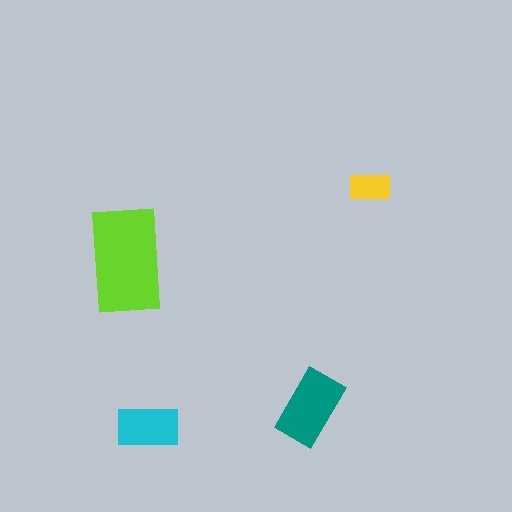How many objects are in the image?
There are 4 objects in the image.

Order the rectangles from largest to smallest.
the lime one, the teal one, the cyan one, the yellow one.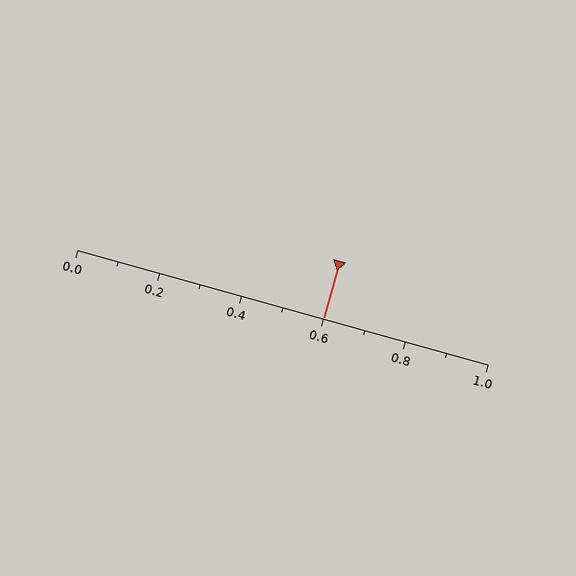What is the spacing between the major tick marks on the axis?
The major ticks are spaced 0.2 apart.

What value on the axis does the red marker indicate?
The marker indicates approximately 0.6.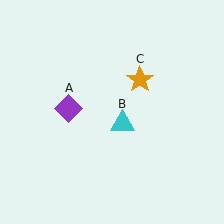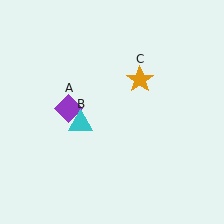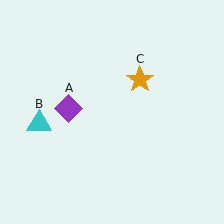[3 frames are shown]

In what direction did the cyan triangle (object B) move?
The cyan triangle (object B) moved left.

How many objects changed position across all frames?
1 object changed position: cyan triangle (object B).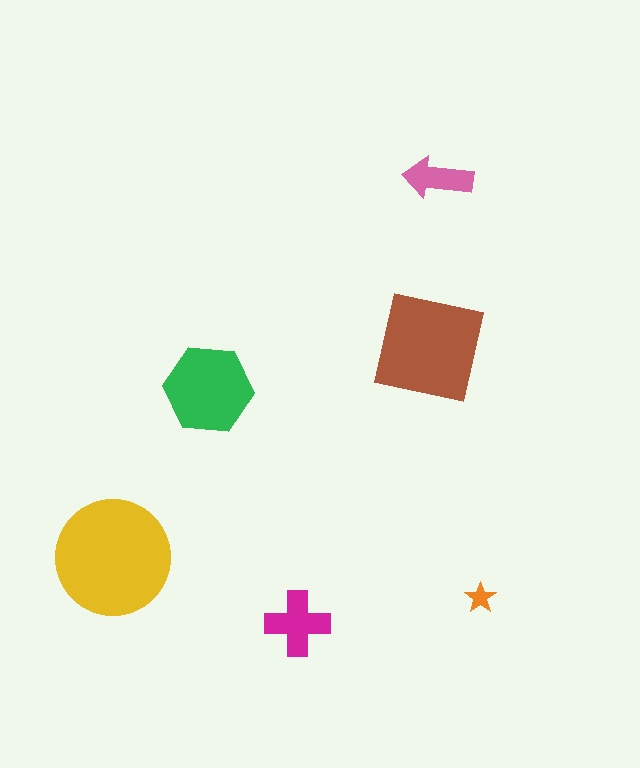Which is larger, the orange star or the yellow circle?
The yellow circle.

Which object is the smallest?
The orange star.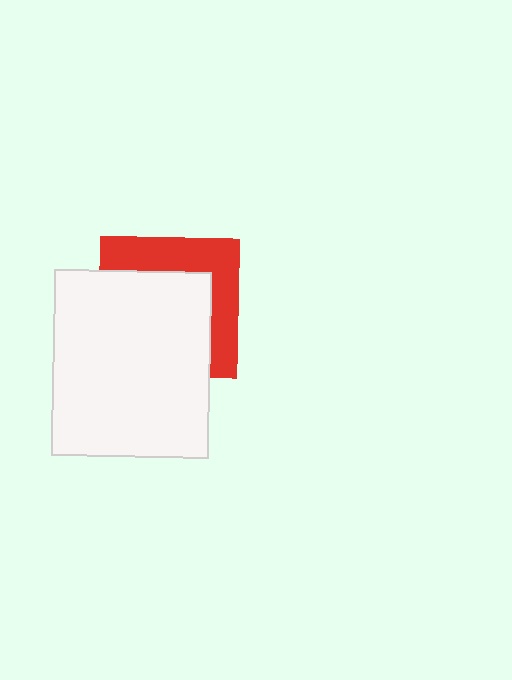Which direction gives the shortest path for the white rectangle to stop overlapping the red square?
Moving toward the lower-left gives the shortest separation.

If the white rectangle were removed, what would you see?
You would see the complete red square.